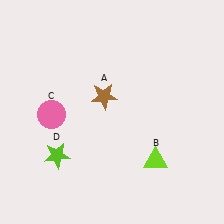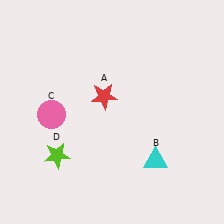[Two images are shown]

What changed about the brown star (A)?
In Image 1, A is brown. In Image 2, it changed to red.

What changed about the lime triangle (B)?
In Image 1, B is lime. In Image 2, it changed to cyan.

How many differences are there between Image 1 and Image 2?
There are 2 differences between the two images.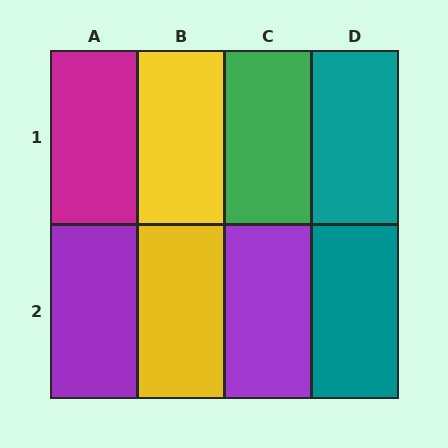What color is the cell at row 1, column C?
Green.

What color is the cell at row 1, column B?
Yellow.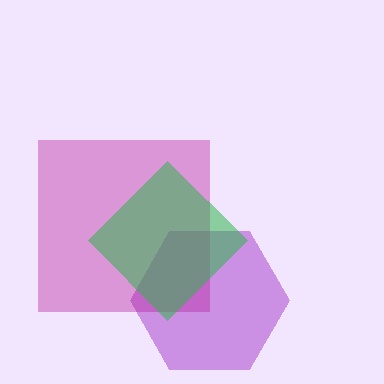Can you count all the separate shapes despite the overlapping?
Yes, there are 3 separate shapes.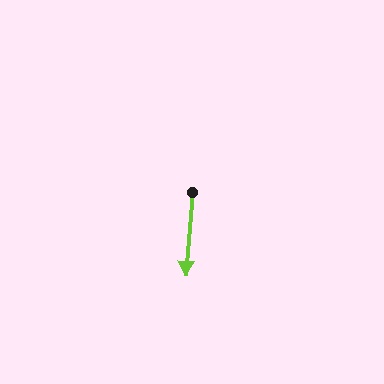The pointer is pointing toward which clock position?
Roughly 6 o'clock.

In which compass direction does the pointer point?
South.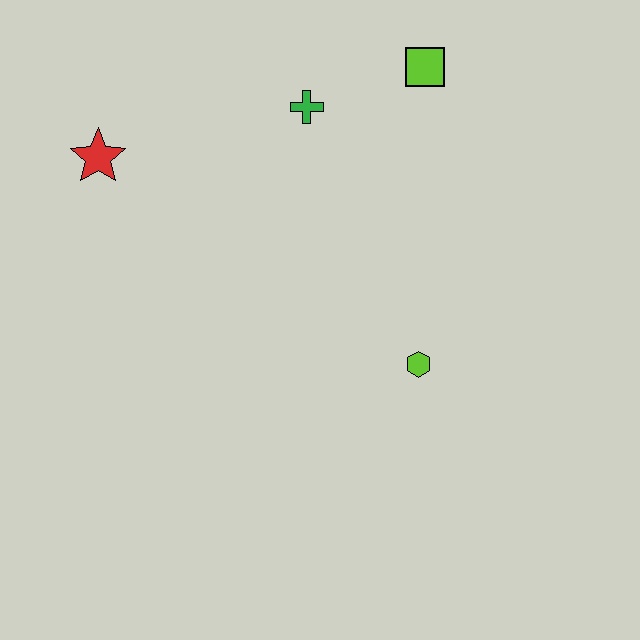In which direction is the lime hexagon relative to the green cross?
The lime hexagon is below the green cross.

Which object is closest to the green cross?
The lime square is closest to the green cross.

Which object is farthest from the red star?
The lime hexagon is farthest from the red star.